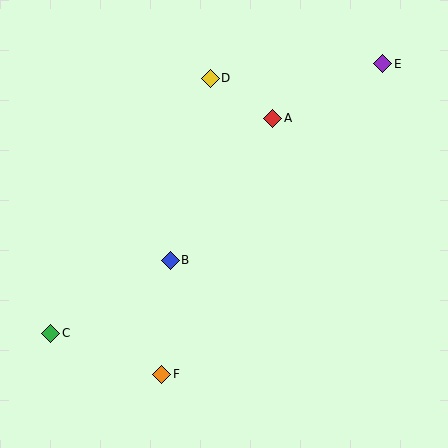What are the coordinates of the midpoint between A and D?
The midpoint between A and D is at (241, 98).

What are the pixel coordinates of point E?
Point E is at (383, 64).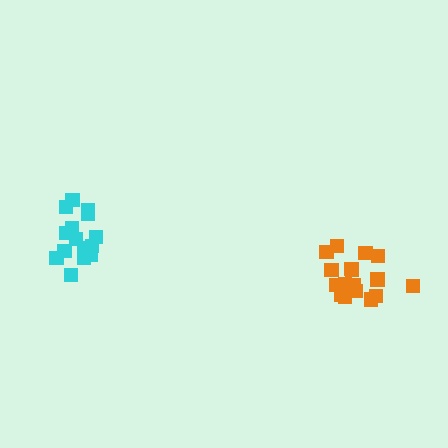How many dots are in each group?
Group 1: 17 dots, Group 2: 15 dots (32 total).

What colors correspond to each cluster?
The clusters are colored: orange, cyan.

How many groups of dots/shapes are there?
There are 2 groups.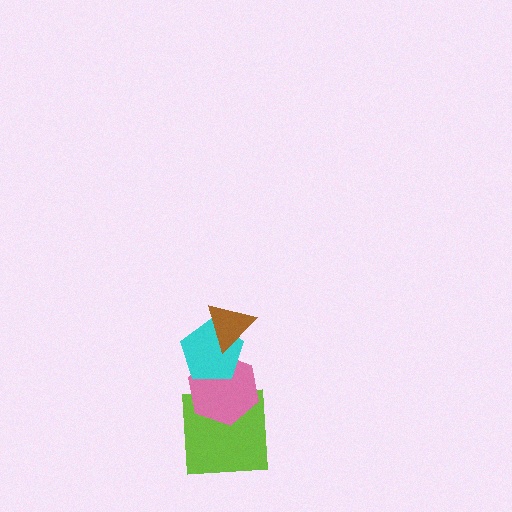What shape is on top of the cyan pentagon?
The brown triangle is on top of the cyan pentagon.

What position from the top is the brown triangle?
The brown triangle is 1st from the top.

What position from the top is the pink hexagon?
The pink hexagon is 3rd from the top.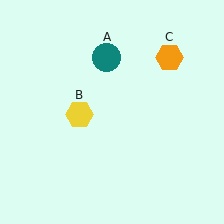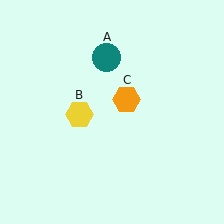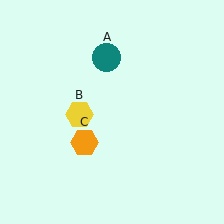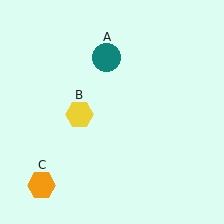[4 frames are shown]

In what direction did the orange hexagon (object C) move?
The orange hexagon (object C) moved down and to the left.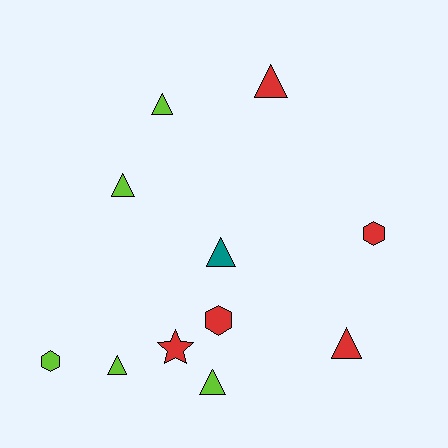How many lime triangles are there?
There are 4 lime triangles.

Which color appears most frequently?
Red, with 5 objects.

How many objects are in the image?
There are 11 objects.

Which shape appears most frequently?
Triangle, with 7 objects.